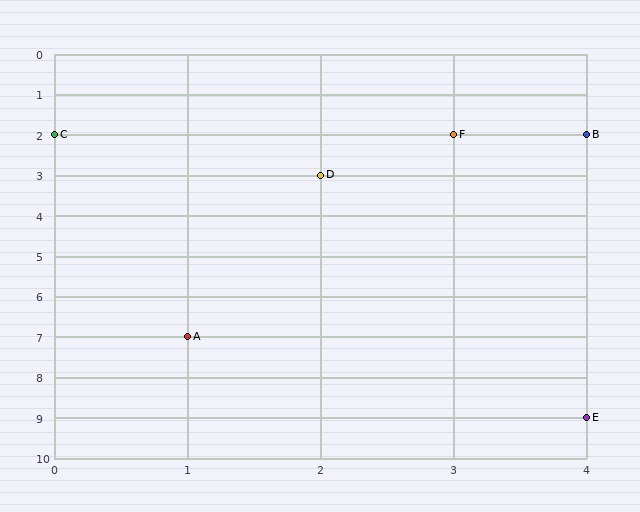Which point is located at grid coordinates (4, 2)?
Point B is at (4, 2).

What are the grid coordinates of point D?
Point D is at grid coordinates (2, 3).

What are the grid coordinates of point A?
Point A is at grid coordinates (1, 7).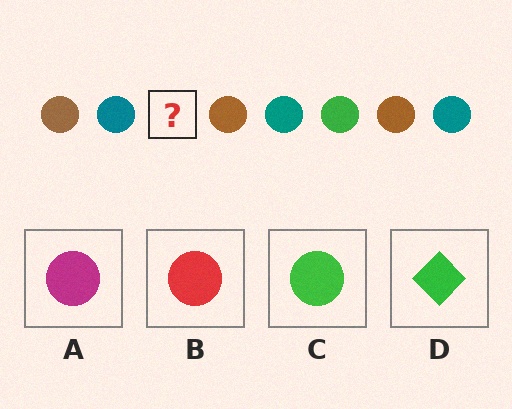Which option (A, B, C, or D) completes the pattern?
C.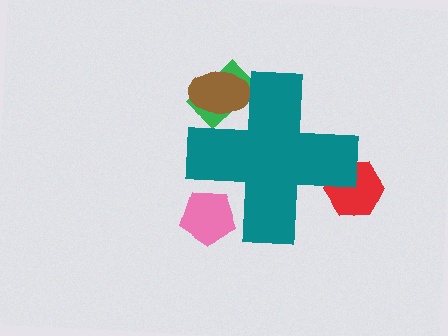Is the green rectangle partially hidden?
Yes, the green rectangle is partially hidden behind the teal cross.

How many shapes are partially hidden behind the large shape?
4 shapes are partially hidden.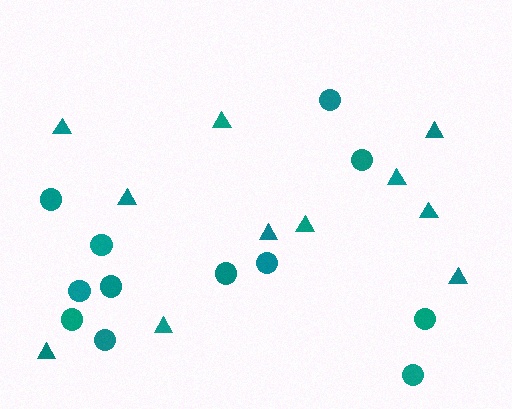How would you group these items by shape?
There are 2 groups: one group of triangles (11) and one group of circles (12).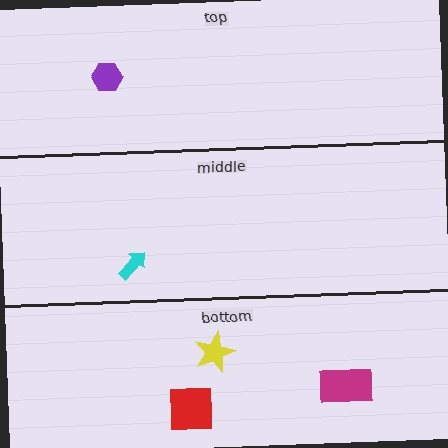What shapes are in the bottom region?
The red square, the yellow star, the magenta rectangle.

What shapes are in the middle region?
The cyan arrow.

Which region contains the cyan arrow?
The middle region.